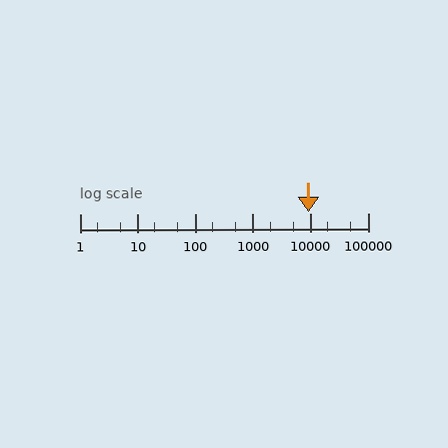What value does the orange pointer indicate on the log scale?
The pointer indicates approximately 9400.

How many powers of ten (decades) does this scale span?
The scale spans 5 decades, from 1 to 100000.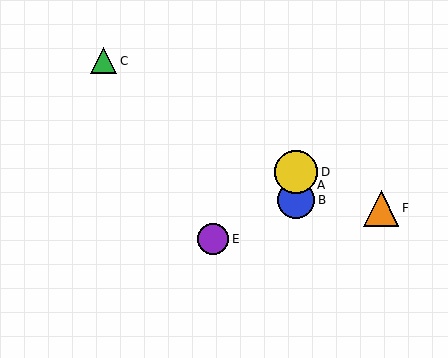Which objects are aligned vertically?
Objects A, B, D are aligned vertically.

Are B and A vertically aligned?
Yes, both are at x≈296.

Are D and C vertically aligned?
No, D is at x≈296 and C is at x≈104.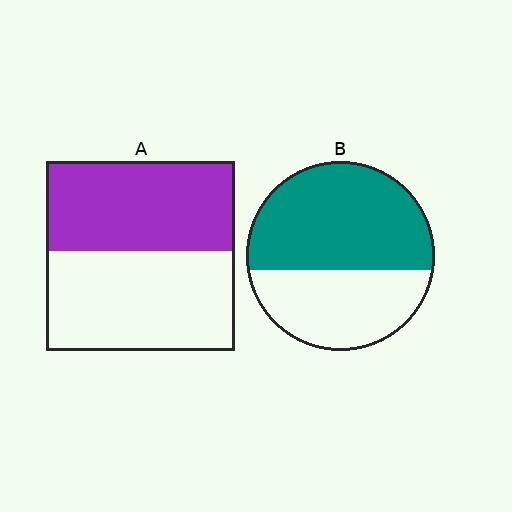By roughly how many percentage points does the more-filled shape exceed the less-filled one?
By roughly 10 percentage points (B over A).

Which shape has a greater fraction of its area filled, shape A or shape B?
Shape B.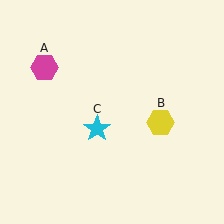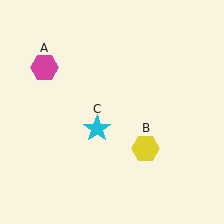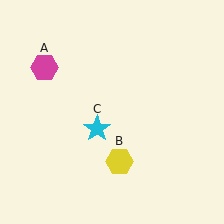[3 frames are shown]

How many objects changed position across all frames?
1 object changed position: yellow hexagon (object B).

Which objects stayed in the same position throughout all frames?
Magenta hexagon (object A) and cyan star (object C) remained stationary.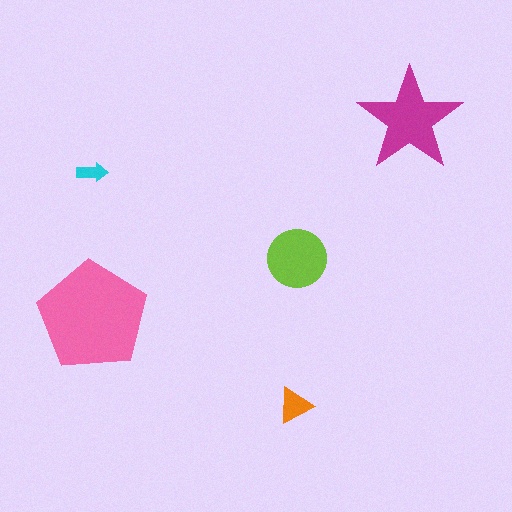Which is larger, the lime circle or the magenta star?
The magenta star.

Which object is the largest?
The pink pentagon.